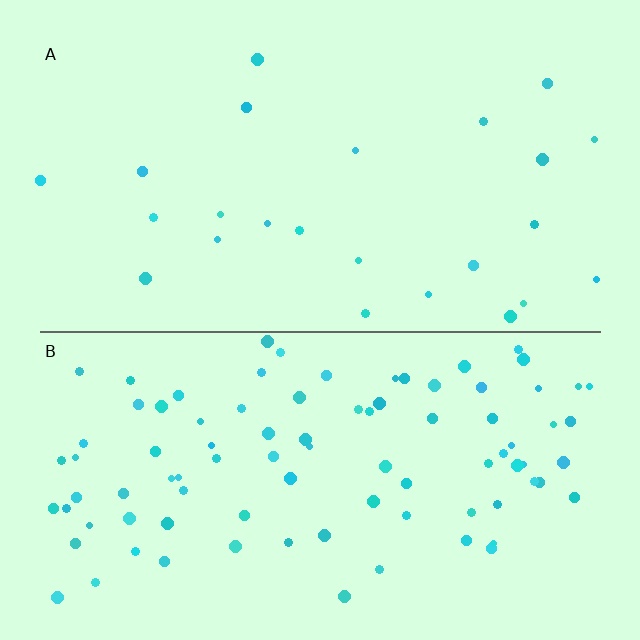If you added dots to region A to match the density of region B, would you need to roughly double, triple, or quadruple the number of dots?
Approximately quadruple.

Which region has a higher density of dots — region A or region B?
B (the bottom).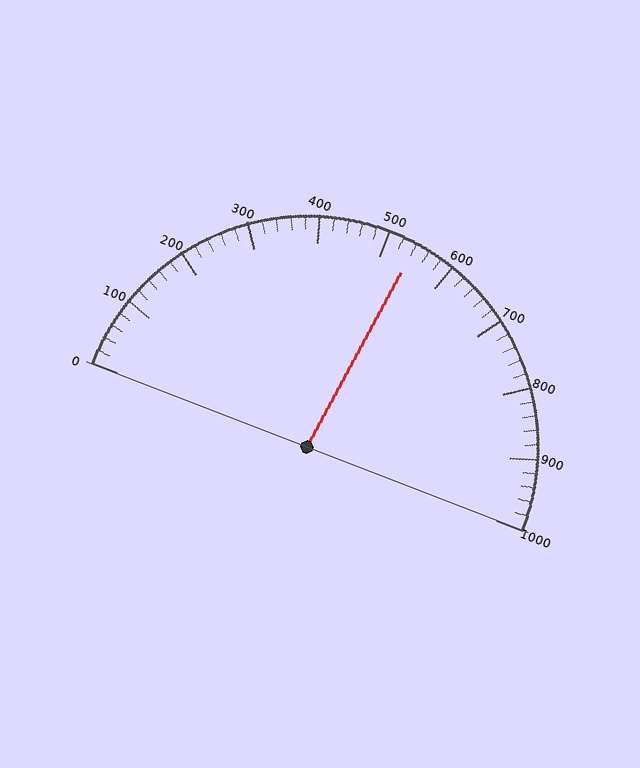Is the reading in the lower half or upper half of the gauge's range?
The reading is in the upper half of the range (0 to 1000).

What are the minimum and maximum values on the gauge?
The gauge ranges from 0 to 1000.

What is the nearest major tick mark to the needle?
The nearest major tick mark is 500.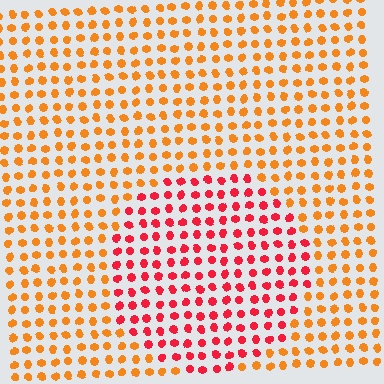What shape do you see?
I see a circle.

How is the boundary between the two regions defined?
The boundary is defined purely by a slight shift in hue (about 39 degrees). Spacing, size, and orientation are identical on both sides.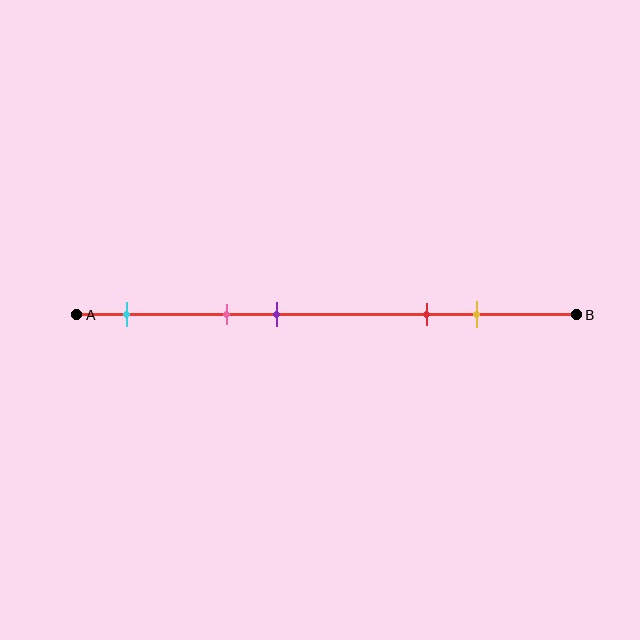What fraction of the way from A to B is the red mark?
The red mark is approximately 70% (0.7) of the way from A to B.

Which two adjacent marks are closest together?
The pink and purple marks are the closest adjacent pair.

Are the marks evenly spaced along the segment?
No, the marks are not evenly spaced.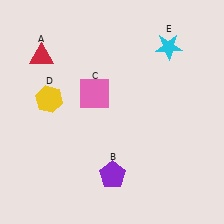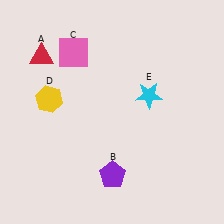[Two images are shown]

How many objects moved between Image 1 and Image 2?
2 objects moved between the two images.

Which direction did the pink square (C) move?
The pink square (C) moved up.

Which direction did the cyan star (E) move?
The cyan star (E) moved down.